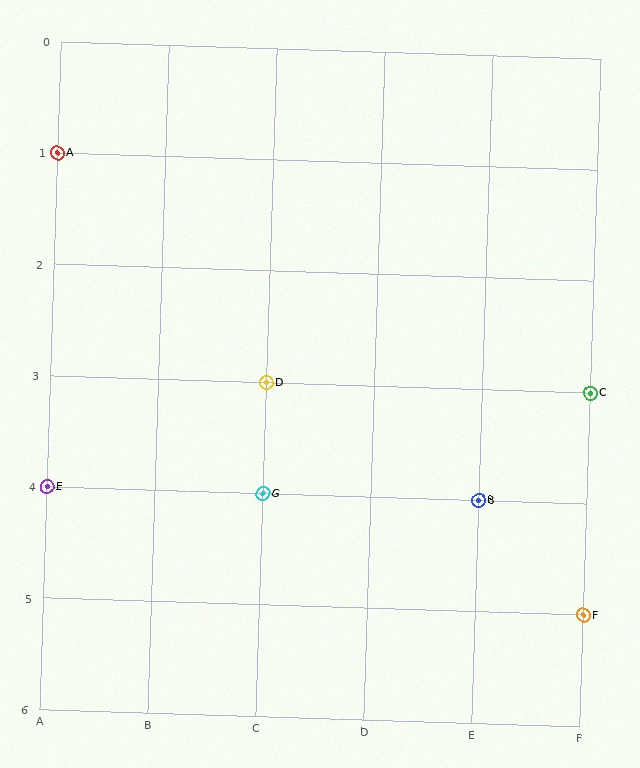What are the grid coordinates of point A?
Point A is at grid coordinates (A, 1).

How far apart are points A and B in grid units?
Points A and B are 4 columns and 3 rows apart (about 5.0 grid units diagonally).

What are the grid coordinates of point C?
Point C is at grid coordinates (F, 3).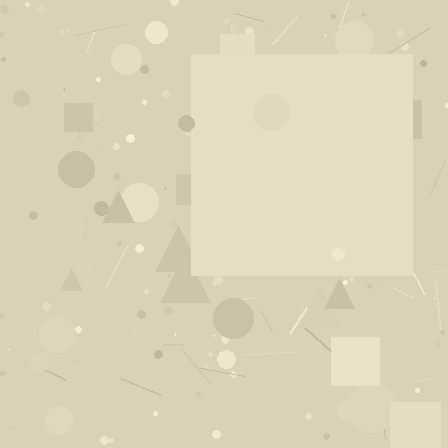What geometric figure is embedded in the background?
A square is embedded in the background.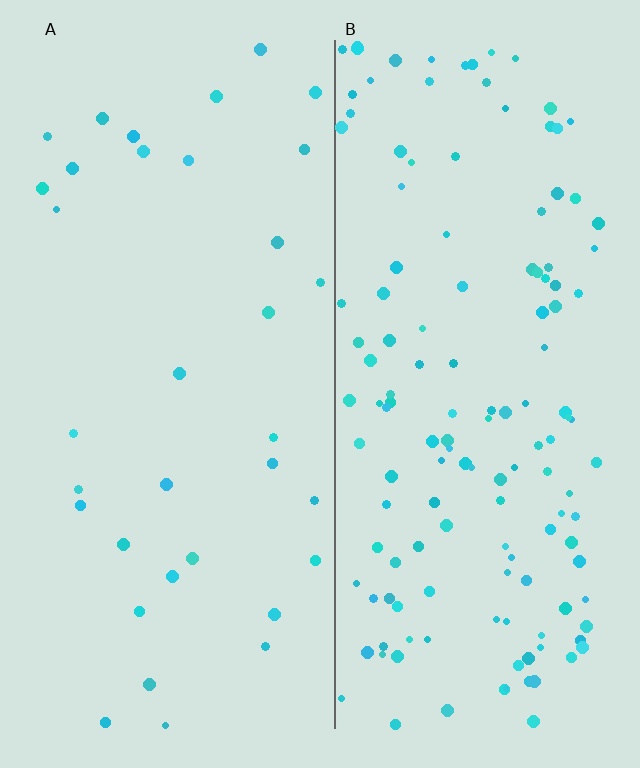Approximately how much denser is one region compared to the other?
Approximately 4.2× — region B over region A.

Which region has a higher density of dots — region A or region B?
B (the right).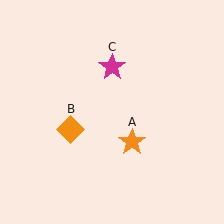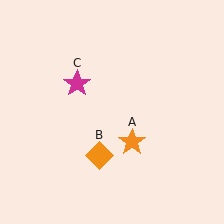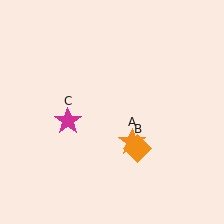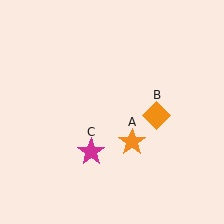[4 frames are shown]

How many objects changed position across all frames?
2 objects changed position: orange diamond (object B), magenta star (object C).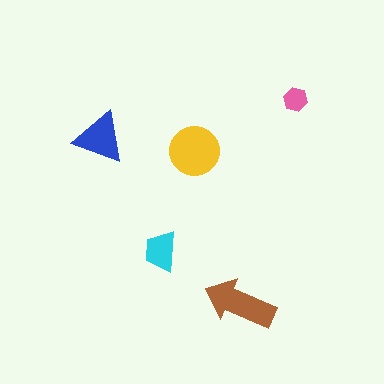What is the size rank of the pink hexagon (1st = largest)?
5th.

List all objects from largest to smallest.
The yellow circle, the brown arrow, the blue triangle, the cyan trapezoid, the pink hexagon.